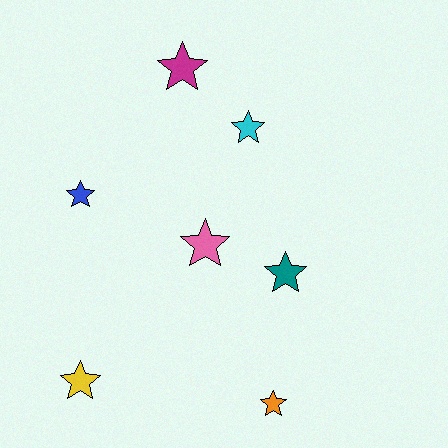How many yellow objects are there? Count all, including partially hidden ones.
There is 1 yellow object.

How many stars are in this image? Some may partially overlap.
There are 7 stars.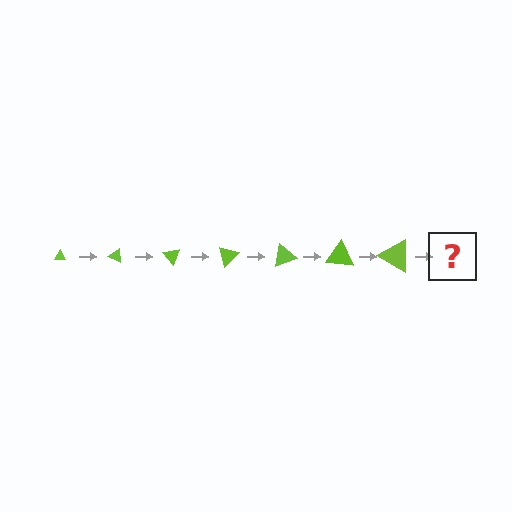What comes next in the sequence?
The next element should be a triangle, larger than the previous one and rotated 175 degrees from the start.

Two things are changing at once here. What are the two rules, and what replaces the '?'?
The two rules are that the triangle grows larger each step and it rotates 25 degrees each step. The '?' should be a triangle, larger than the previous one and rotated 175 degrees from the start.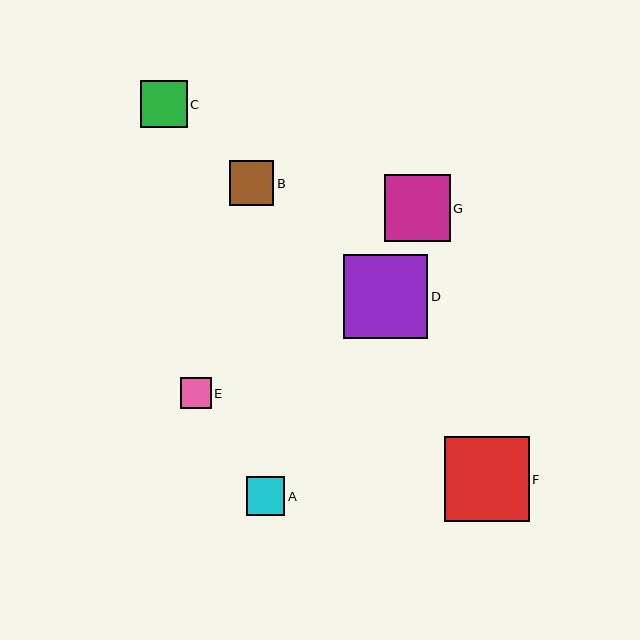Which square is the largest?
Square F is the largest with a size of approximately 85 pixels.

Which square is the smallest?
Square E is the smallest with a size of approximately 30 pixels.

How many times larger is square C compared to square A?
Square C is approximately 1.2 times the size of square A.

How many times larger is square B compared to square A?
Square B is approximately 1.1 times the size of square A.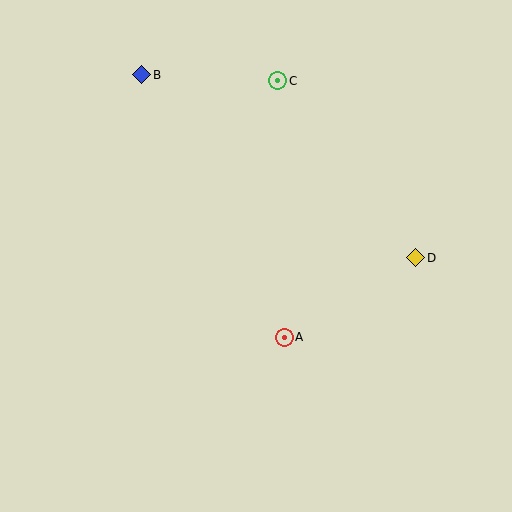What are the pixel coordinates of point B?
Point B is at (142, 75).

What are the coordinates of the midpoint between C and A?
The midpoint between C and A is at (281, 209).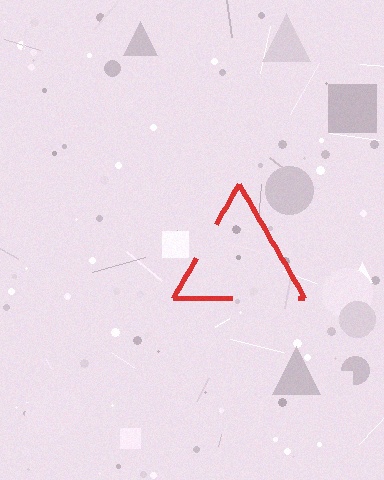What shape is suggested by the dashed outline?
The dashed outline suggests a triangle.